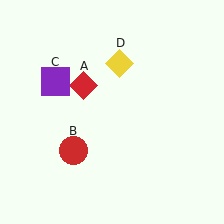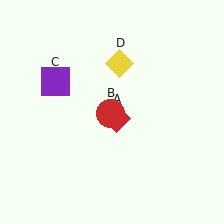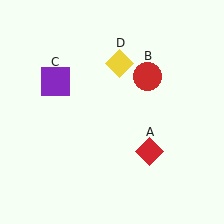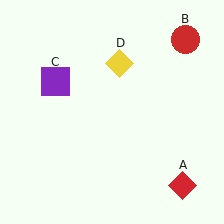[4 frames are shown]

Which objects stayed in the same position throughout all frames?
Purple square (object C) and yellow diamond (object D) remained stationary.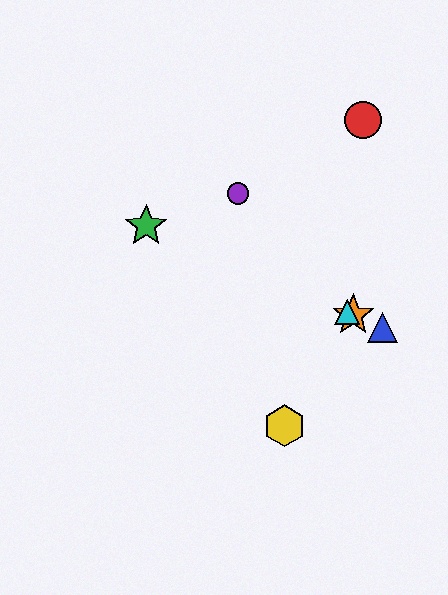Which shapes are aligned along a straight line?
The blue triangle, the green star, the orange star, the cyan triangle are aligned along a straight line.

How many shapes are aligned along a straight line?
4 shapes (the blue triangle, the green star, the orange star, the cyan triangle) are aligned along a straight line.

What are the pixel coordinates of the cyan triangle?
The cyan triangle is at (347, 312).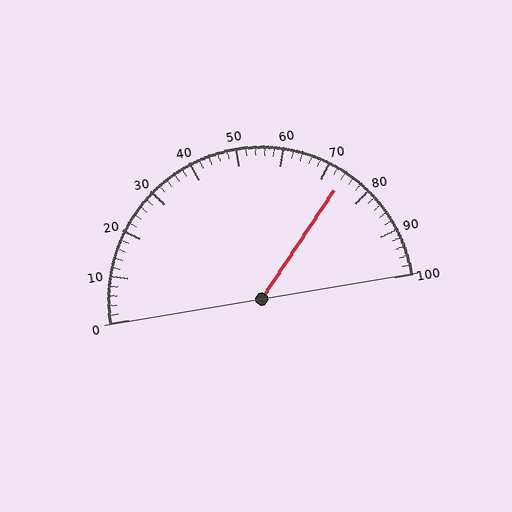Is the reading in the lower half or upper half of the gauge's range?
The reading is in the upper half of the range (0 to 100).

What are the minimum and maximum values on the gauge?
The gauge ranges from 0 to 100.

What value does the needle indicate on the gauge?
The needle indicates approximately 74.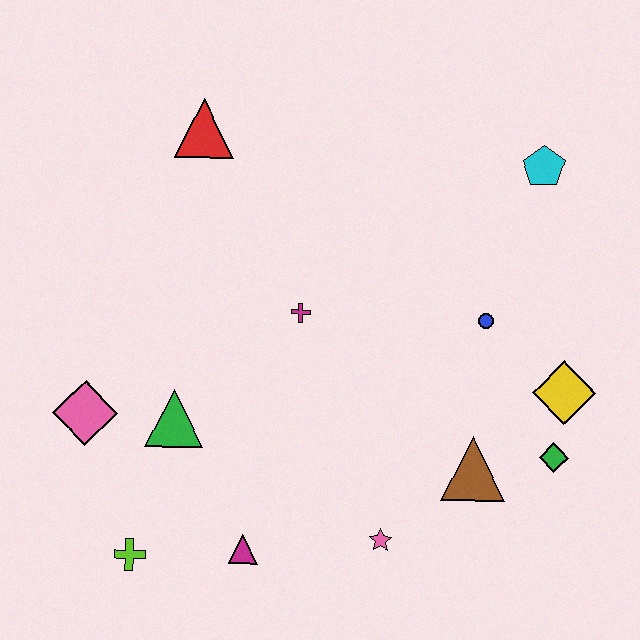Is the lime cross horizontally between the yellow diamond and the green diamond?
No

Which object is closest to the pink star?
The brown triangle is closest to the pink star.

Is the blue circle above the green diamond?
Yes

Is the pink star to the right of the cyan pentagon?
No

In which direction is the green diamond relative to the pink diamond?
The green diamond is to the right of the pink diamond.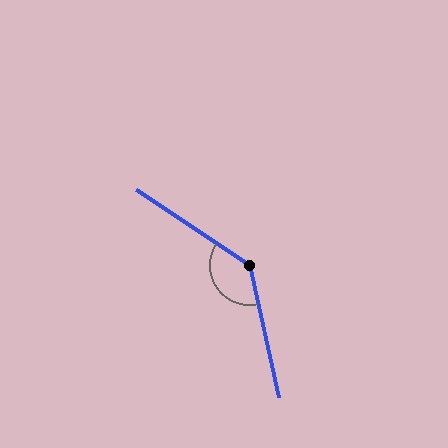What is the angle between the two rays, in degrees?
Approximately 136 degrees.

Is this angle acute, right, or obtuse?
It is obtuse.